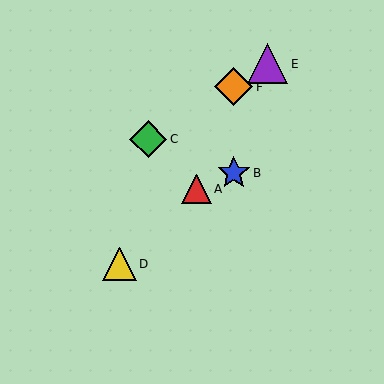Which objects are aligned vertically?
Objects B, F are aligned vertically.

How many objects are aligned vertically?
2 objects (B, F) are aligned vertically.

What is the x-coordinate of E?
Object E is at x≈268.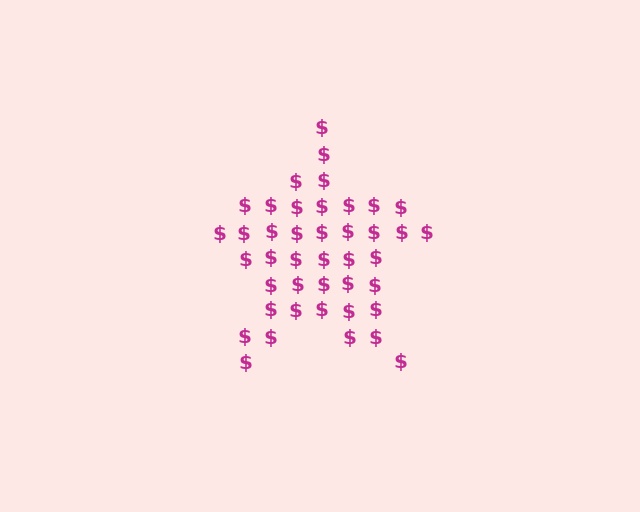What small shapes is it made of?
It is made of small dollar signs.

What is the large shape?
The large shape is a star.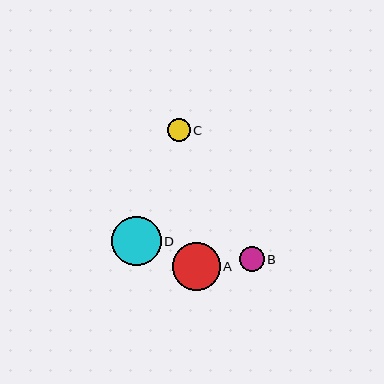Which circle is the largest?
Circle D is the largest with a size of approximately 49 pixels.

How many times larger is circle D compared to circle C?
Circle D is approximately 2.1 times the size of circle C.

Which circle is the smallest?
Circle C is the smallest with a size of approximately 23 pixels.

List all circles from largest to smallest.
From largest to smallest: D, A, B, C.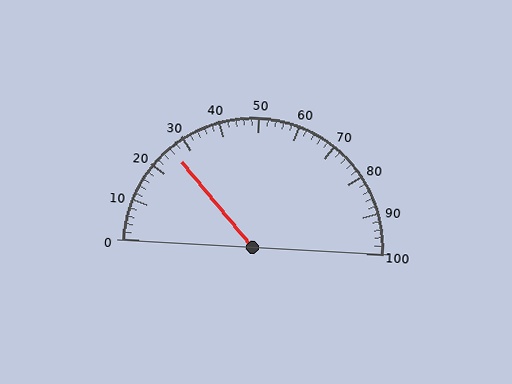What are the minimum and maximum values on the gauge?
The gauge ranges from 0 to 100.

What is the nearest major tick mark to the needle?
The nearest major tick mark is 30.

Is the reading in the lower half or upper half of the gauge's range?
The reading is in the lower half of the range (0 to 100).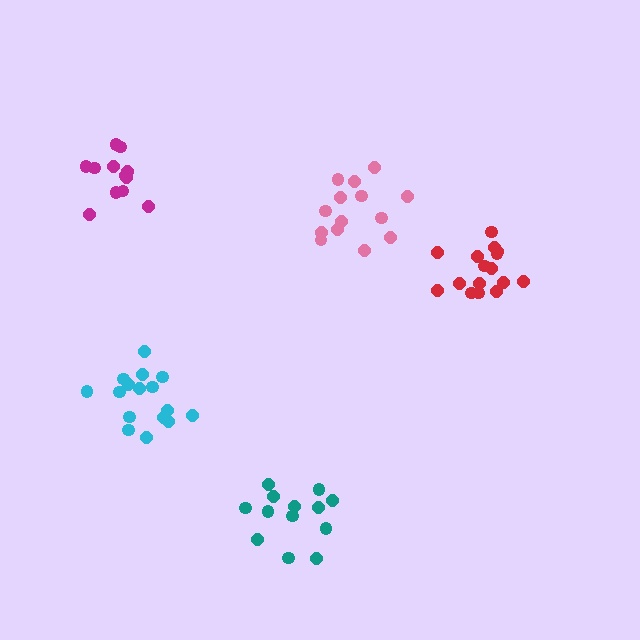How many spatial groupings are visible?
There are 5 spatial groupings.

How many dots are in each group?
Group 1: 16 dots, Group 2: 16 dots, Group 3: 14 dots, Group 4: 13 dots, Group 5: 12 dots (71 total).